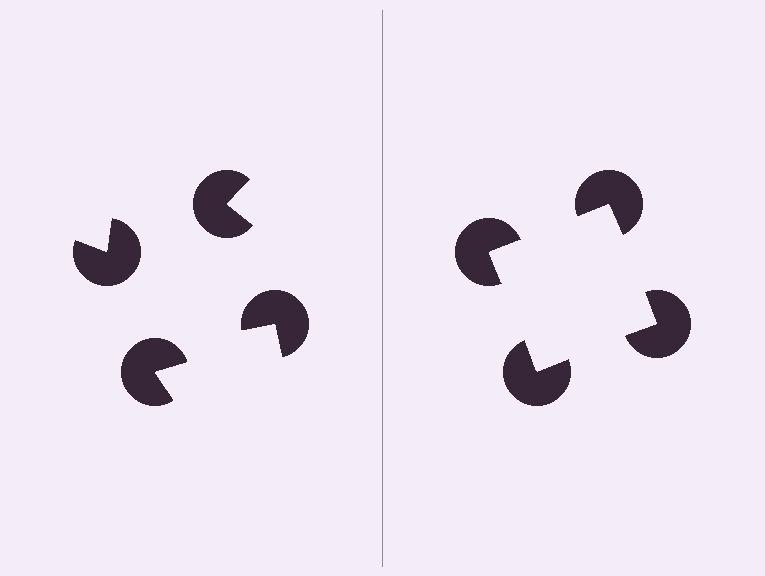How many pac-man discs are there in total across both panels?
8 — 4 on each side.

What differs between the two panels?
The pac-man discs are positioned identically on both sides; only the wedge orientations differ. On the right they align to a square; on the left they are misaligned.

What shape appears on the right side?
An illusory square.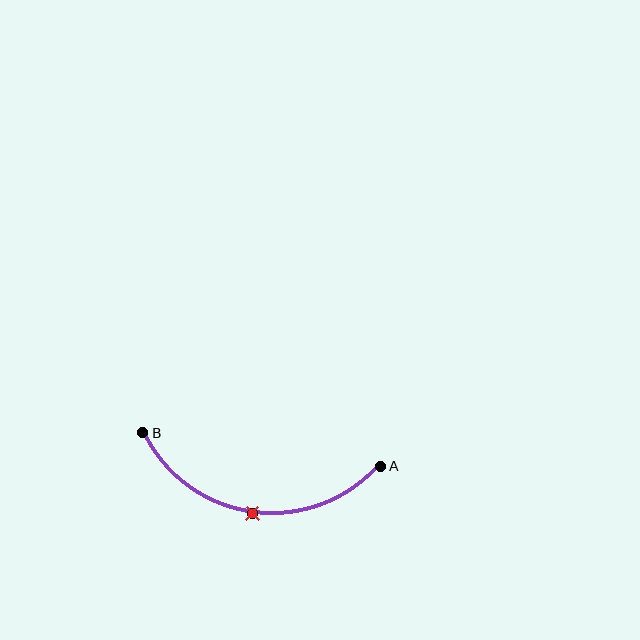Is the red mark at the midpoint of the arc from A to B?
Yes. The red mark lies on the arc at equal arc-length from both A and B — it is the arc midpoint.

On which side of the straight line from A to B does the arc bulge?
The arc bulges below the straight line connecting A and B.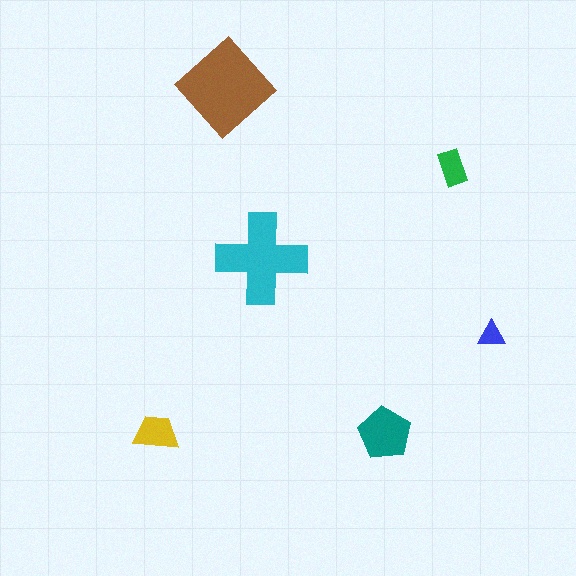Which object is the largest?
The brown diamond.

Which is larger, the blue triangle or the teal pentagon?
The teal pentagon.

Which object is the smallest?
The blue triangle.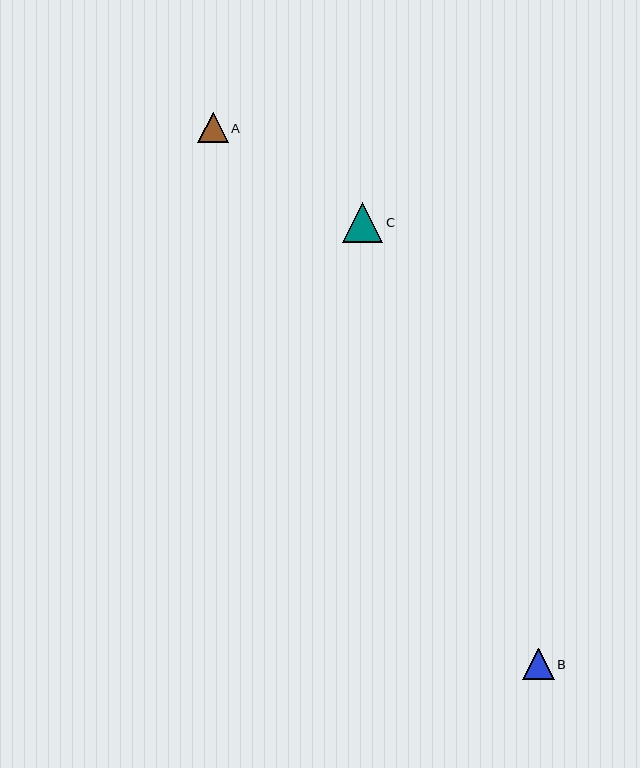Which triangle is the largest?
Triangle C is the largest with a size of approximately 40 pixels.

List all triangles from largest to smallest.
From largest to smallest: C, B, A.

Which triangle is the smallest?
Triangle A is the smallest with a size of approximately 31 pixels.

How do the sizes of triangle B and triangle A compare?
Triangle B and triangle A are approximately the same size.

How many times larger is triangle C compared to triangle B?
Triangle C is approximately 1.3 times the size of triangle B.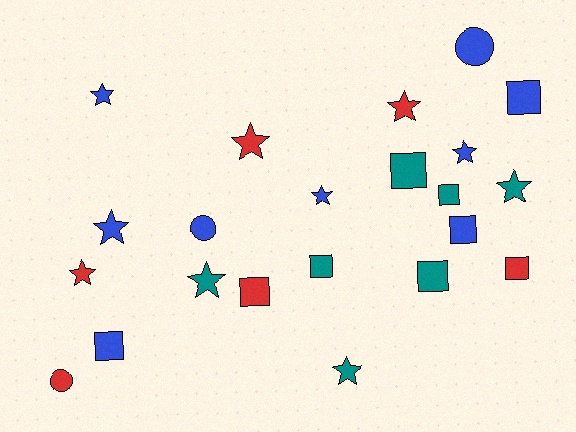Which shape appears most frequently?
Star, with 10 objects.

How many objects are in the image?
There are 22 objects.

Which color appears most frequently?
Blue, with 9 objects.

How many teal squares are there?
There are 4 teal squares.